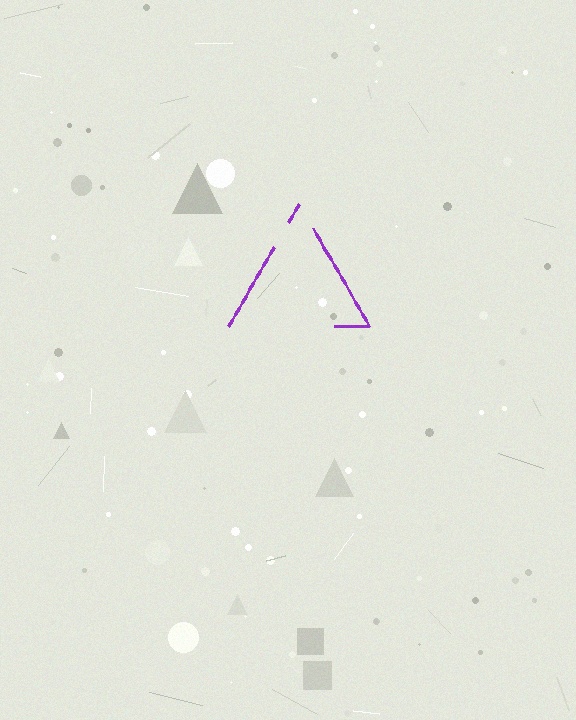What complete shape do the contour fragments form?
The contour fragments form a triangle.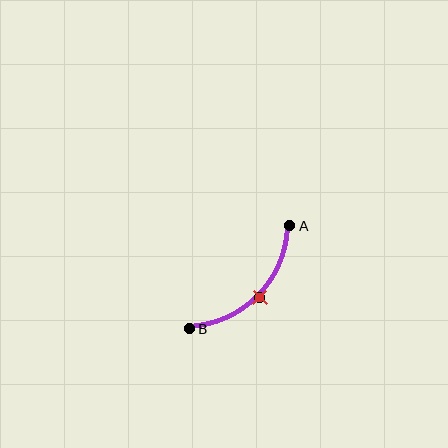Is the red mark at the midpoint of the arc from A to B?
Yes. The red mark lies on the arc at equal arc-length from both A and B — it is the arc midpoint.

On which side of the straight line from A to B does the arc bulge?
The arc bulges below and to the right of the straight line connecting A and B.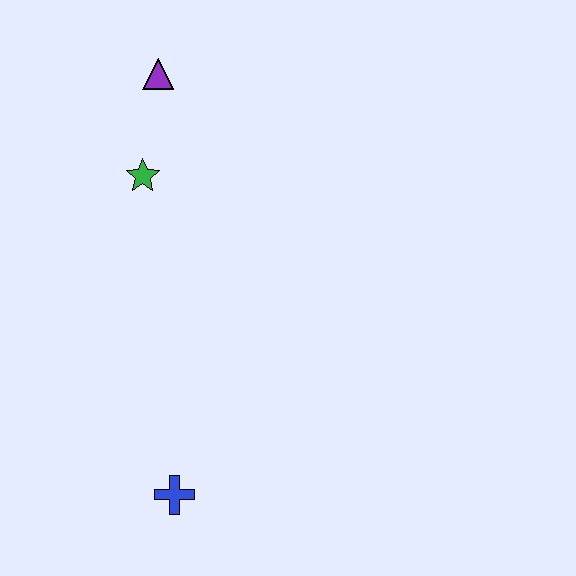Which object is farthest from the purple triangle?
The blue cross is farthest from the purple triangle.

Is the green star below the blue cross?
No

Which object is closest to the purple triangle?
The green star is closest to the purple triangle.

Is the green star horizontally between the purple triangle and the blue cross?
No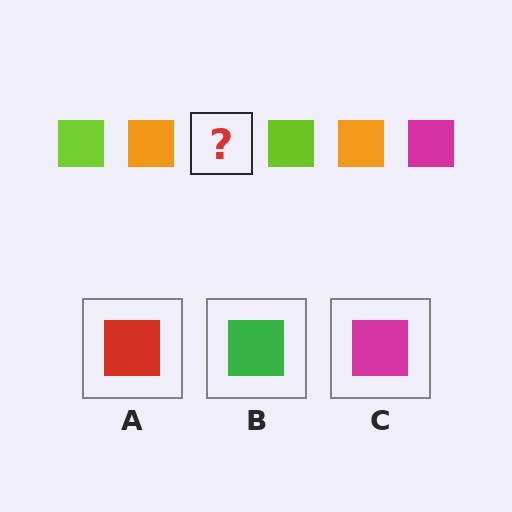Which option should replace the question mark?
Option C.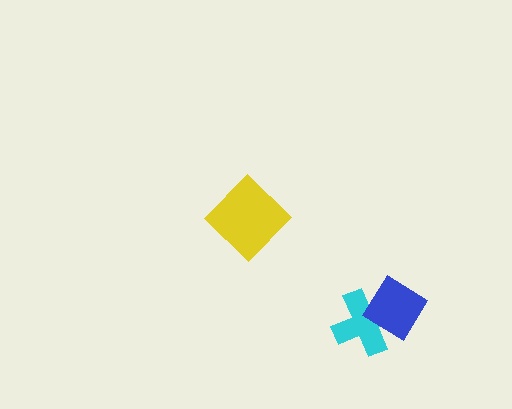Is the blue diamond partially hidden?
No, no other shape covers it.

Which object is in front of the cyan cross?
The blue diamond is in front of the cyan cross.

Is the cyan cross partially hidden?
Yes, it is partially covered by another shape.